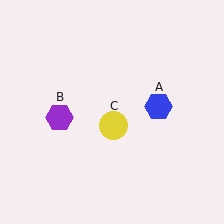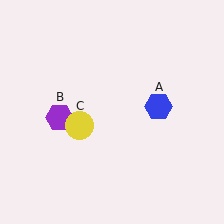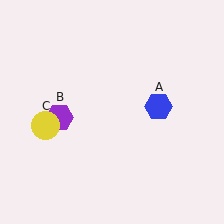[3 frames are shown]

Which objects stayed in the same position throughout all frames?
Blue hexagon (object A) and purple hexagon (object B) remained stationary.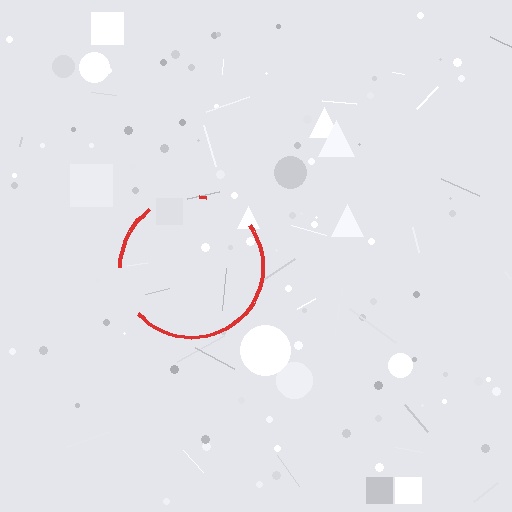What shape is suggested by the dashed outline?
The dashed outline suggests a circle.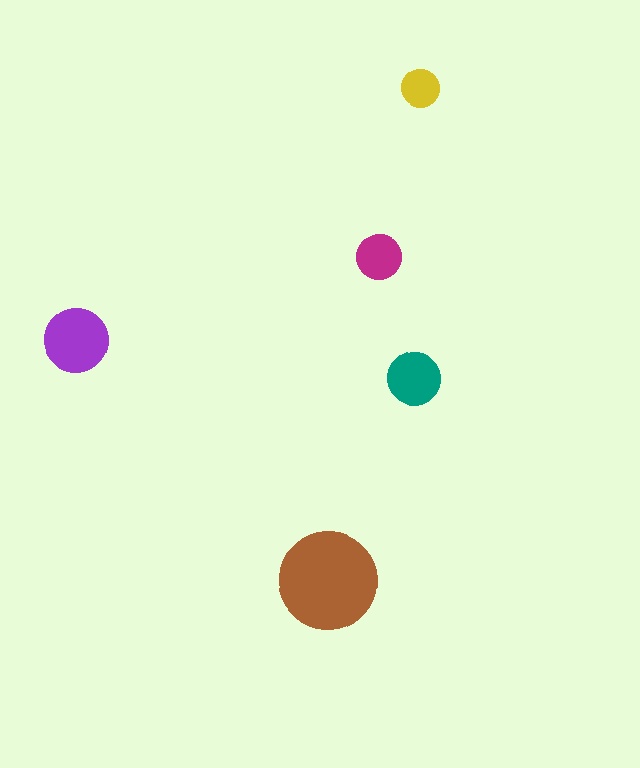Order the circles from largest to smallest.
the brown one, the purple one, the teal one, the magenta one, the yellow one.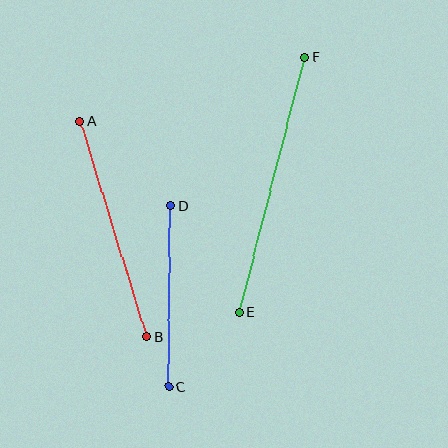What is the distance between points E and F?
The distance is approximately 263 pixels.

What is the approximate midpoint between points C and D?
The midpoint is at approximately (170, 296) pixels.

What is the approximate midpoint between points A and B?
The midpoint is at approximately (113, 229) pixels.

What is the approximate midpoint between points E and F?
The midpoint is at approximately (272, 185) pixels.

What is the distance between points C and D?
The distance is approximately 181 pixels.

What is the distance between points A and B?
The distance is approximately 226 pixels.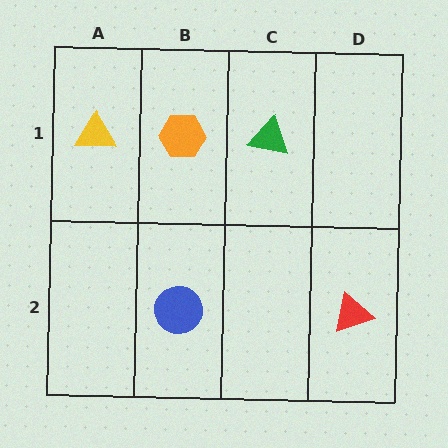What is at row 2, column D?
A red triangle.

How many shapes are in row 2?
2 shapes.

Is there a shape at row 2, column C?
No, that cell is empty.